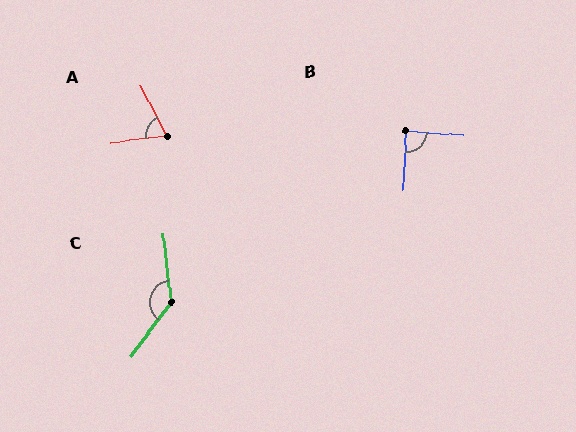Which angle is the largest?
C, at approximately 137 degrees.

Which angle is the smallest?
A, at approximately 71 degrees.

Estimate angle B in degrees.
Approximately 88 degrees.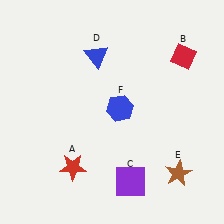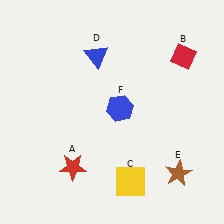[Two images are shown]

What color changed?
The square (C) changed from purple in Image 1 to yellow in Image 2.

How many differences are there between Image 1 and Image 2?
There is 1 difference between the two images.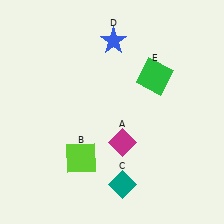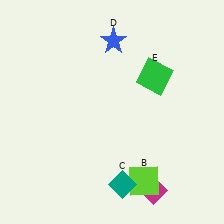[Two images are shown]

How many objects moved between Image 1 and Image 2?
2 objects moved between the two images.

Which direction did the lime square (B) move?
The lime square (B) moved right.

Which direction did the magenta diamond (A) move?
The magenta diamond (A) moved down.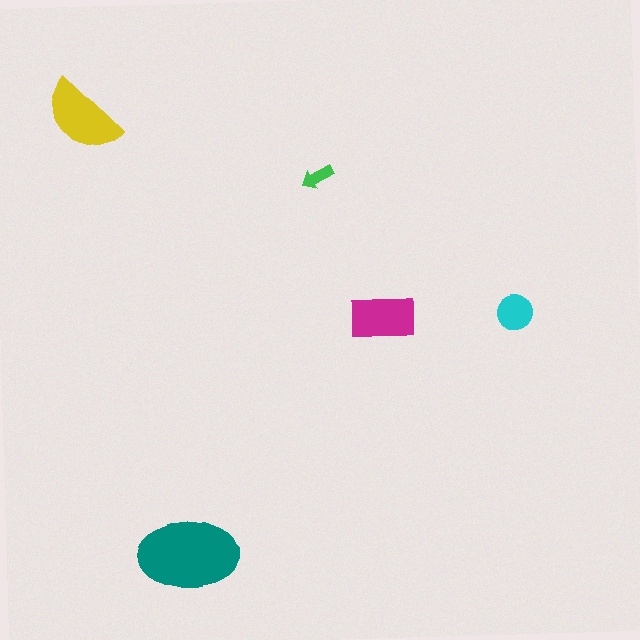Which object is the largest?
The teal ellipse.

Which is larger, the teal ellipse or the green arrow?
The teal ellipse.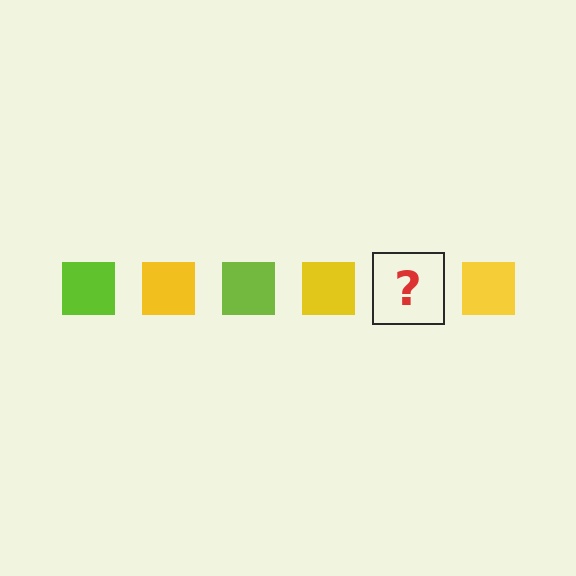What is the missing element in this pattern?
The missing element is a lime square.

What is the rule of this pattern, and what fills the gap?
The rule is that the pattern cycles through lime, yellow squares. The gap should be filled with a lime square.